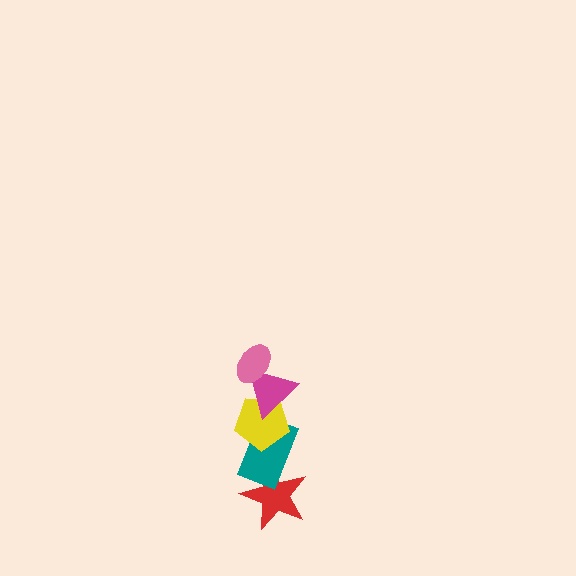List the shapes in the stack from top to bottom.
From top to bottom: the pink ellipse, the magenta triangle, the yellow pentagon, the teal rectangle, the red star.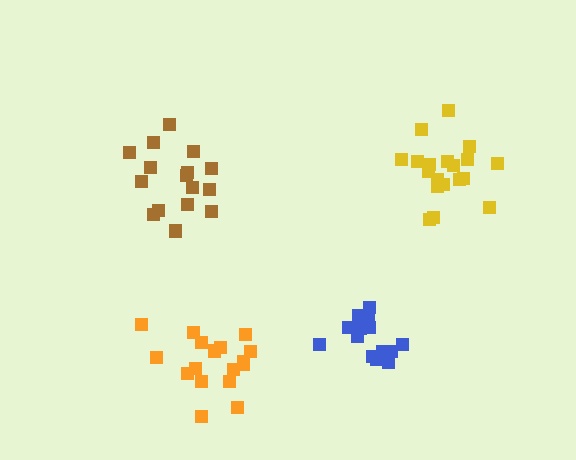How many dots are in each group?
Group 1: 17 dots, Group 2: 14 dots, Group 3: 19 dots, Group 4: 16 dots (66 total).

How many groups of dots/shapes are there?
There are 4 groups.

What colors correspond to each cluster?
The clusters are colored: orange, blue, yellow, brown.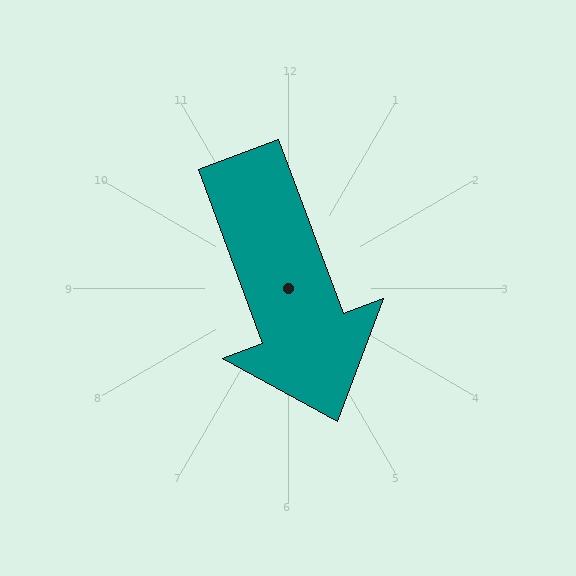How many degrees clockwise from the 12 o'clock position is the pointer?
Approximately 160 degrees.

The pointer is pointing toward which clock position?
Roughly 5 o'clock.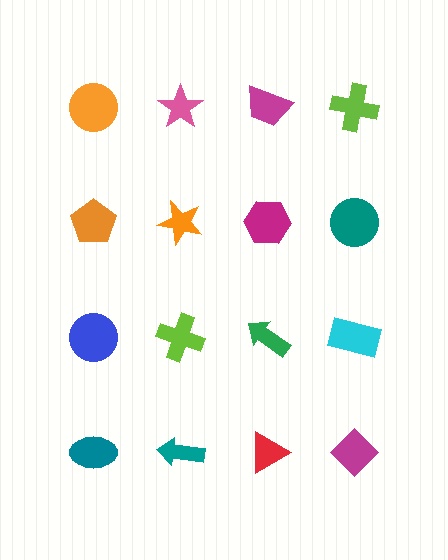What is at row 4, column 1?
A teal ellipse.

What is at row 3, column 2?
A lime cross.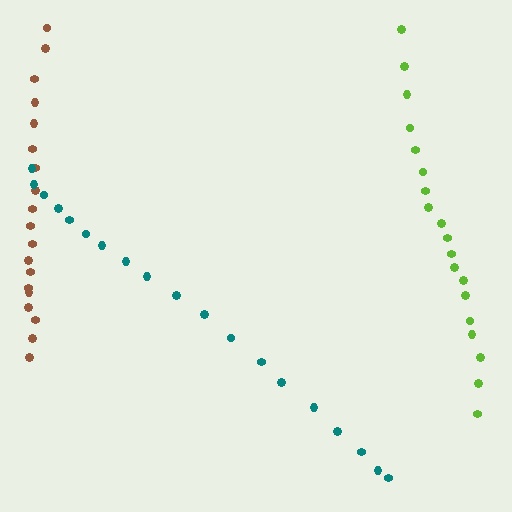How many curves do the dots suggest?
There are 3 distinct paths.